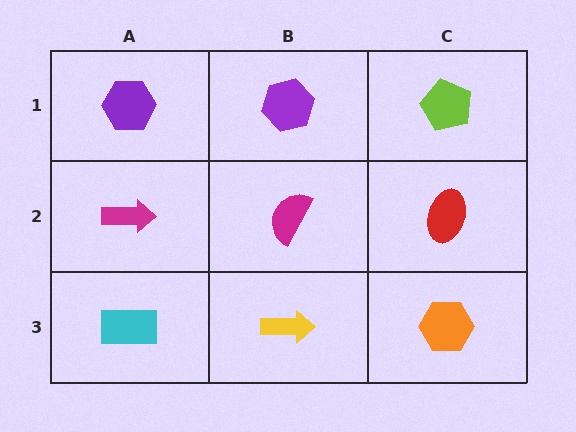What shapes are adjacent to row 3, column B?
A magenta semicircle (row 2, column B), a cyan rectangle (row 3, column A), an orange hexagon (row 3, column C).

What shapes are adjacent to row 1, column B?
A magenta semicircle (row 2, column B), a purple hexagon (row 1, column A), a lime pentagon (row 1, column C).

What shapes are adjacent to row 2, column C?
A lime pentagon (row 1, column C), an orange hexagon (row 3, column C), a magenta semicircle (row 2, column B).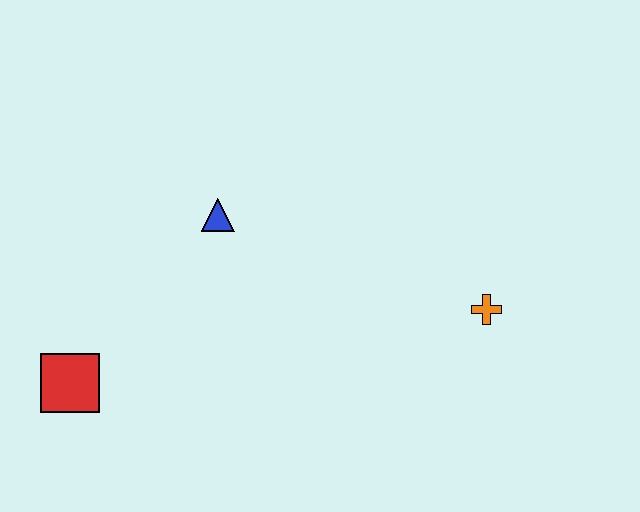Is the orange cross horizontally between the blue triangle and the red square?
No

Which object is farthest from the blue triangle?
The orange cross is farthest from the blue triangle.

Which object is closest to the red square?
The blue triangle is closest to the red square.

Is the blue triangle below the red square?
No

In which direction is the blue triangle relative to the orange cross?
The blue triangle is to the left of the orange cross.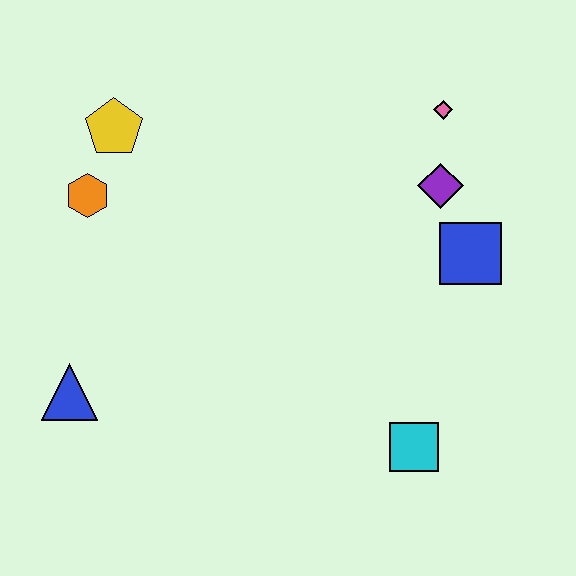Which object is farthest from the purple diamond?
The blue triangle is farthest from the purple diamond.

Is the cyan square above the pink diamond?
No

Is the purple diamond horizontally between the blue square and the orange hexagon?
Yes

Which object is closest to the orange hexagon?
The yellow pentagon is closest to the orange hexagon.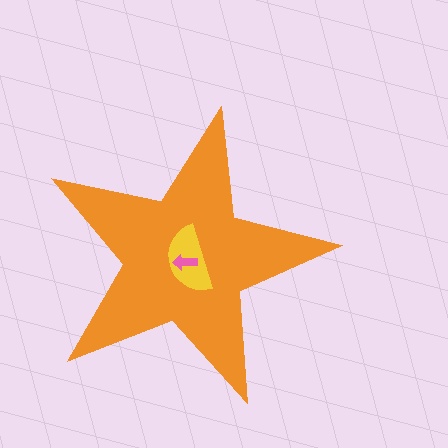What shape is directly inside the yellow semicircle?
The pink arrow.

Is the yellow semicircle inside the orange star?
Yes.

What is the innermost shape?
The pink arrow.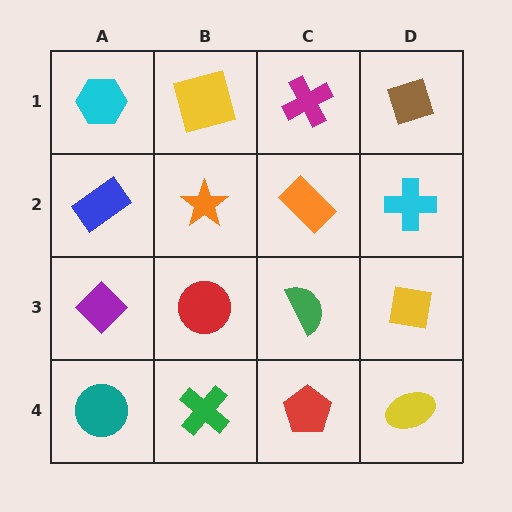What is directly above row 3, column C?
An orange rectangle.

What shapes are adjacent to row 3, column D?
A cyan cross (row 2, column D), a yellow ellipse (row 4, column D), a green semicircle (row 3, column C).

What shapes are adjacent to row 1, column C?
An orange rectangle (row 2, column C), a yellow square (row 1, column B), a brown diamond (row 1, column D).